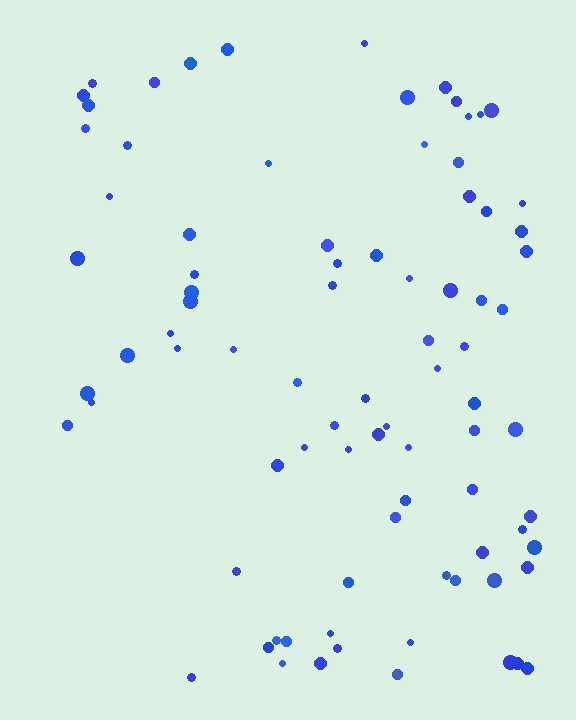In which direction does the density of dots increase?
From left to right, with the right side densest.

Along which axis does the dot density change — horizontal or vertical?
Horizontal.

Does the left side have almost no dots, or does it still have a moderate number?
Still a moderate number, just noticeably fewer than the right.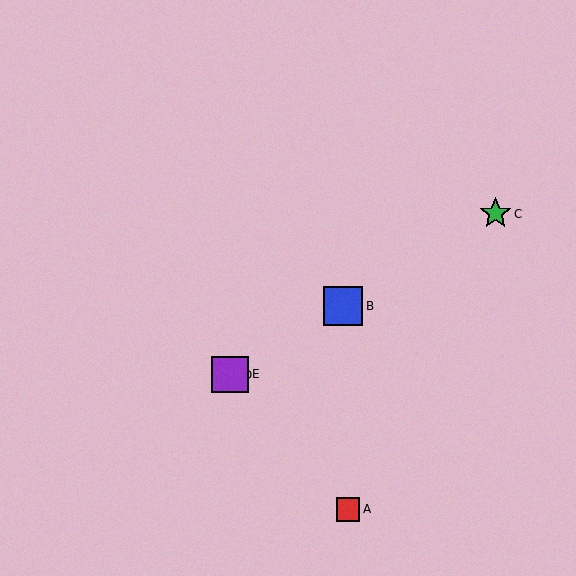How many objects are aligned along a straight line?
4 objects (B, C, D, E) are aligned along a straight line.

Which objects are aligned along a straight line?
Objects B, C, D, E are aligned along a straight line.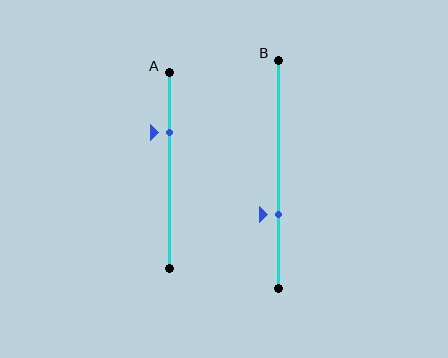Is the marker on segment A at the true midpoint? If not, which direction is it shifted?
No, the marker on segment A is shifted upward by about 19% of the segment length.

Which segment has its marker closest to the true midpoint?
Segment B has its marker closest to the true midpoint.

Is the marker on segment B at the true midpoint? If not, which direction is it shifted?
No, the marker on segment B is shifted downward by about 18% of the segment length.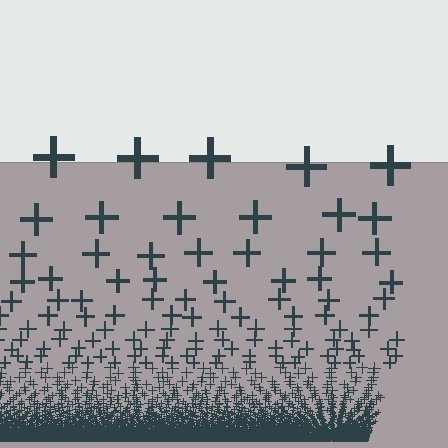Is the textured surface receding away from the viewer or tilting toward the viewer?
The surface appears to tilt toward the viewer. Texture elements get larger and sparser toward the top.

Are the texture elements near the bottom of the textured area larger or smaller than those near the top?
Smaller. The gradient is inverted — elements near the bottom are smaller and denser.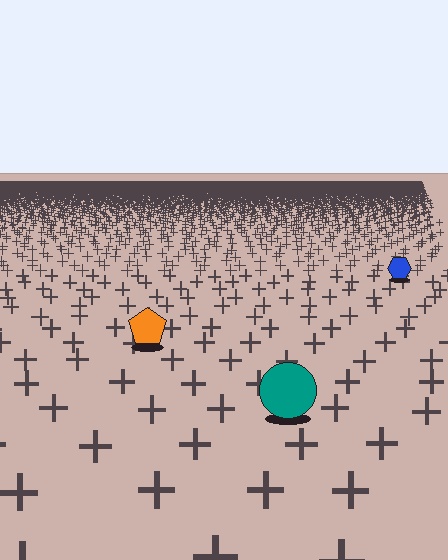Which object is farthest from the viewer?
The blue hexagon is farthest from the viewer. It appears smaller and the ground texture around it is denser.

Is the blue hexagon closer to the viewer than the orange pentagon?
No. The orange pentagon is closer — you can tell from the texture gradient: the ground texture is coarser near it.